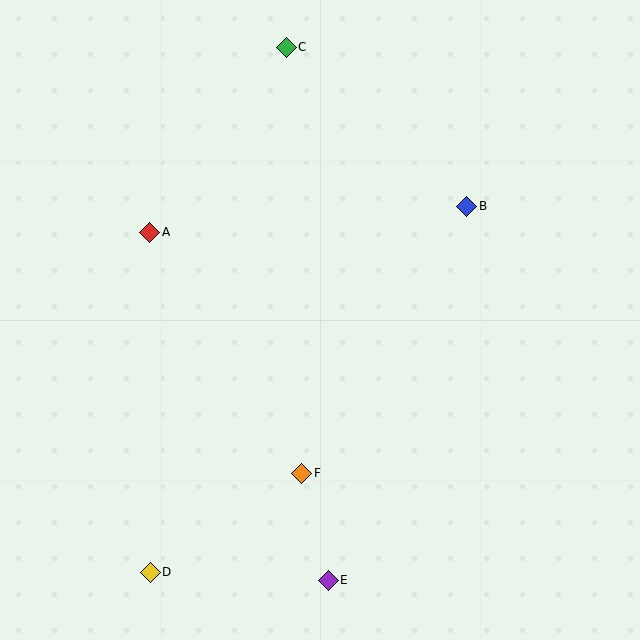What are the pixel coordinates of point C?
Point C is at (286, 47).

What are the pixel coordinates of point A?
Point A is at (150, 232).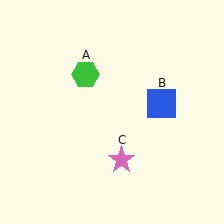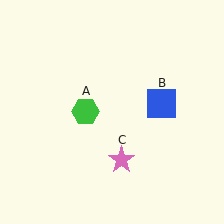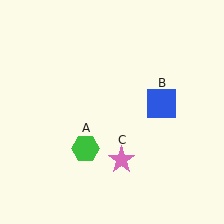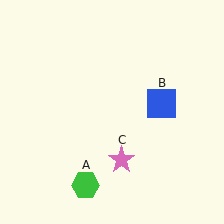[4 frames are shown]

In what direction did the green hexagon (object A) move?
The green hexagon (object A) moved down.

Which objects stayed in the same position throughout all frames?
Blue square (object B) and pink star (object C) remained stationary.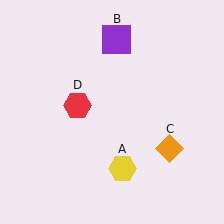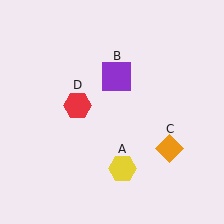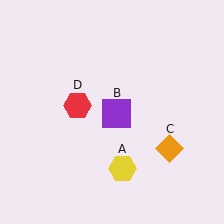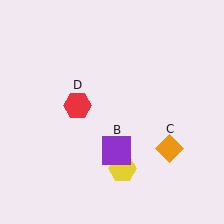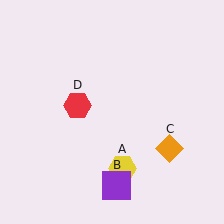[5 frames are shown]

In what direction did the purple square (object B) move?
The purple square (object B) moved down.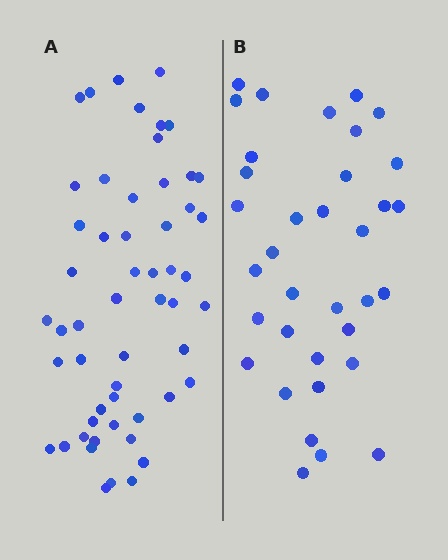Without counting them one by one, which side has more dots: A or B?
Region A (the left region) has more dots.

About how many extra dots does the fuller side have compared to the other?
Region A has approximately 20 more dots than region B.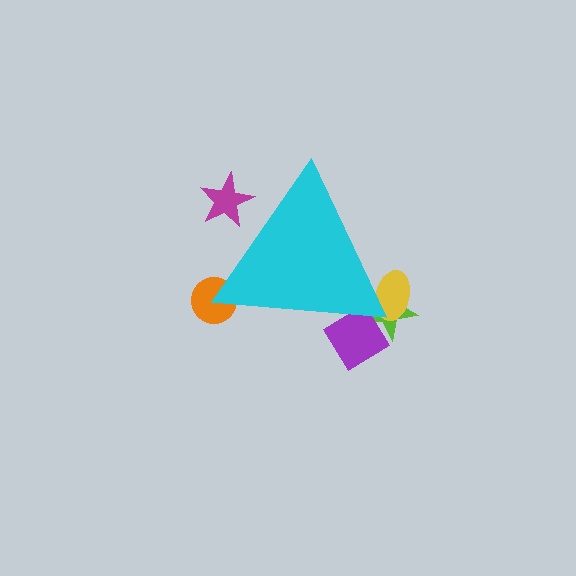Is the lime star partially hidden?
Yes, the lime star is partially hidden behind the cyan triangle.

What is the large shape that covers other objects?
A cyan triangle.